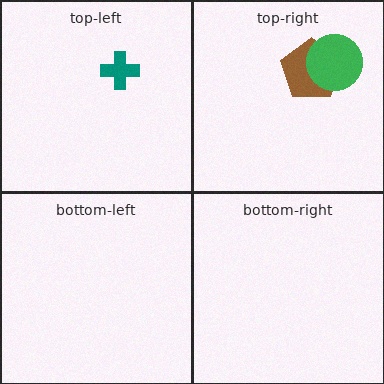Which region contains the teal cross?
The top-left region.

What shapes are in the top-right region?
The brown pentagon, the green circle.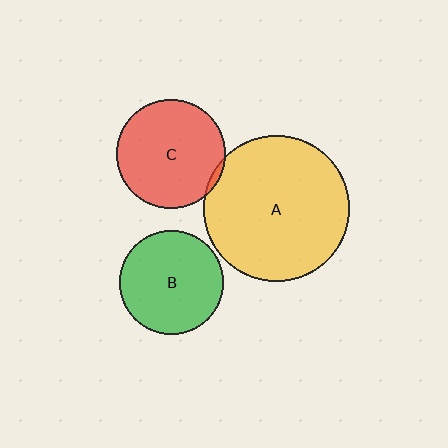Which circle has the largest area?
Circle A (yellow).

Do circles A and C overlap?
Yes.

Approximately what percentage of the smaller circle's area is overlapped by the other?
Approximately 5%.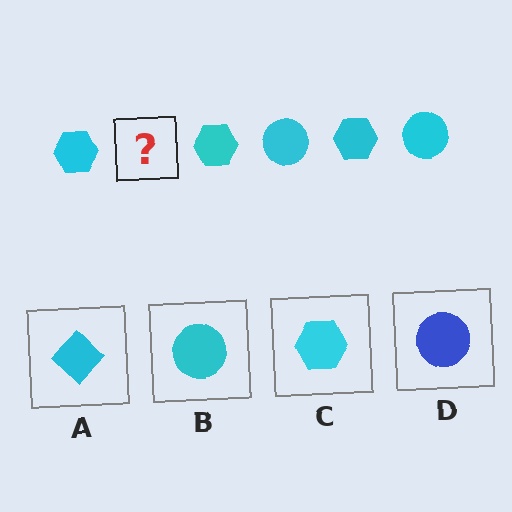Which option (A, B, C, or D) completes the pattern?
B.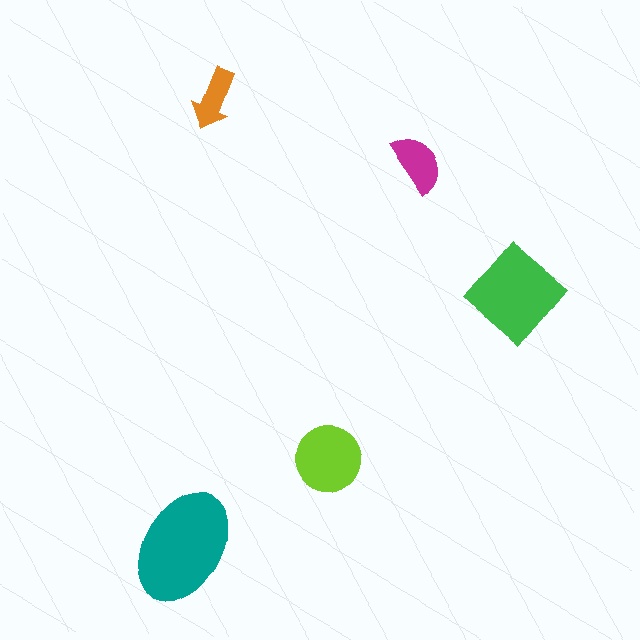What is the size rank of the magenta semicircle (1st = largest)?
4th.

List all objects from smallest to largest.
The orange arrow, the magenta semicircle, the lime circle, the green diamond, the teal ellipse.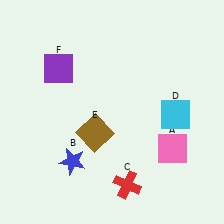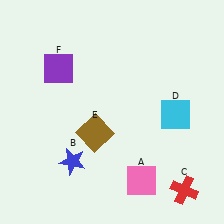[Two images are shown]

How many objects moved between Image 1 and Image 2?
2 objects moved between the two images.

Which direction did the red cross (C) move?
The red cross (C) moved right.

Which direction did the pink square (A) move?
The pink square (A) moved down.